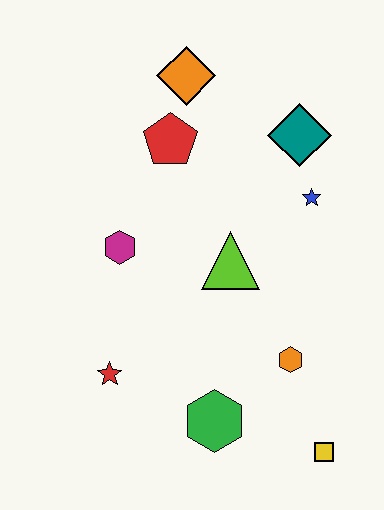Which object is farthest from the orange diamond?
The yellow square is farthest from the orange diamond.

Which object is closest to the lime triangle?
The blue star is closest to the lime triangle.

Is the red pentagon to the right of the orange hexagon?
No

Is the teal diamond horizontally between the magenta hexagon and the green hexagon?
No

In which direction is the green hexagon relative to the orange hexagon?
The green hexagon is to the left of the orange hexagon.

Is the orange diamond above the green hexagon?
Yes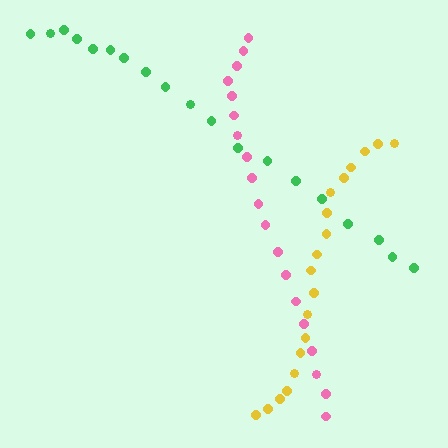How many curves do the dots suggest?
There are 3 distinct paths.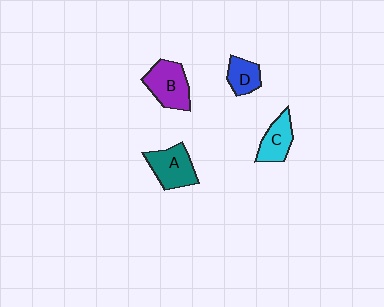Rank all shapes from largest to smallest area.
From largest to smallest: B (purple), A (teal), C (cyan), D (blue).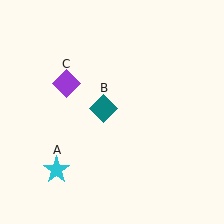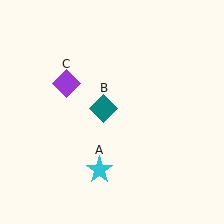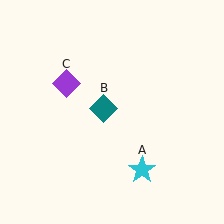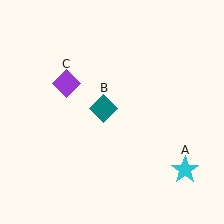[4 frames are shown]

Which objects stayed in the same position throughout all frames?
Teal diamond (object B) and purple diamond (object C) remained stationary.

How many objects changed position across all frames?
1 object changed position: cyan star (object A).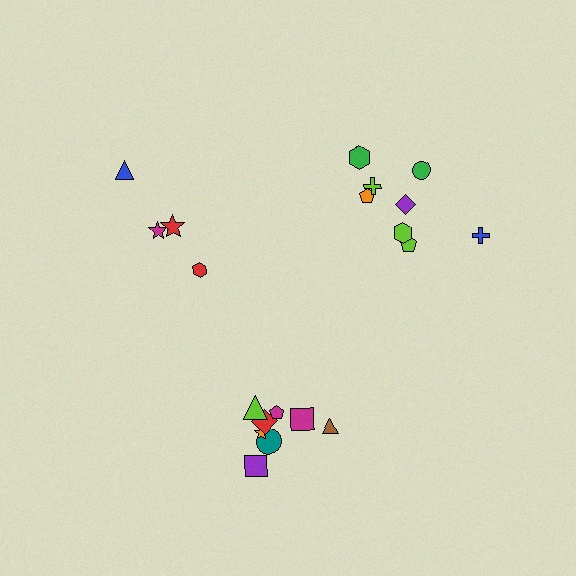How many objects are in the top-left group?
There are 4 objects.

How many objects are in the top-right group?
There are 8 objects.